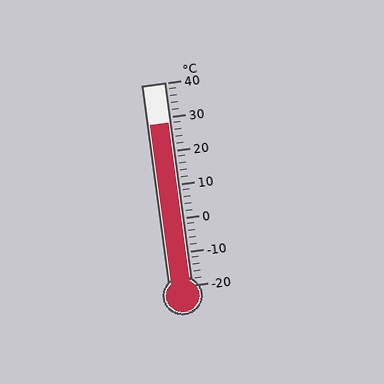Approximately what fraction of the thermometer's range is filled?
The thermometer is filled to approximately 80% of its range.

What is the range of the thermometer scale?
The thermometer scale ranges from -20°C to 40°C.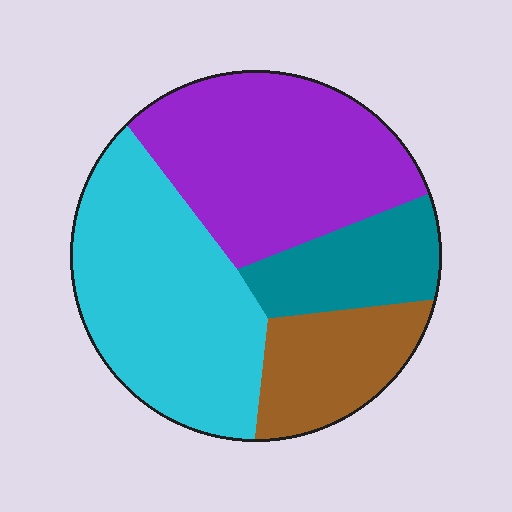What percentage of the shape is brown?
Brown takes up about one sixth (1/6) of the shape.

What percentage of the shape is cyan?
Cyan takes up between a quarter and a half of the shape.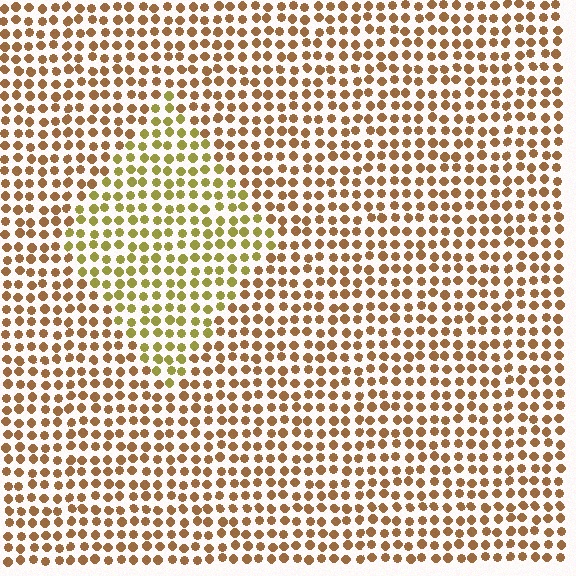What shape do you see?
I see a diamond.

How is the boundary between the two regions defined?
The boundary is defined purely by a slight shift in hue (about 34 degrees). Spacing, size, and orientation are identical on both sides.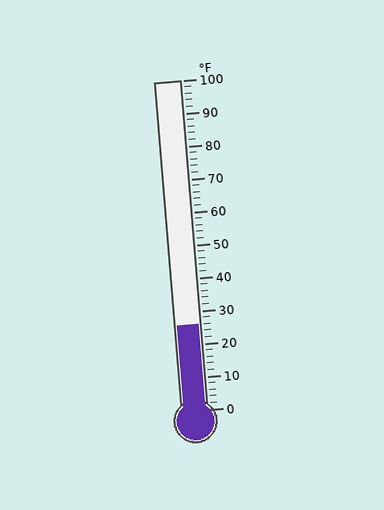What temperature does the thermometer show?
The thermometer shows approximately 26°F.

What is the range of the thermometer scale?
The thermometer scale ranges from 0°F to 100°F.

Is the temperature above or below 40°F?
The temperature is below 40°F.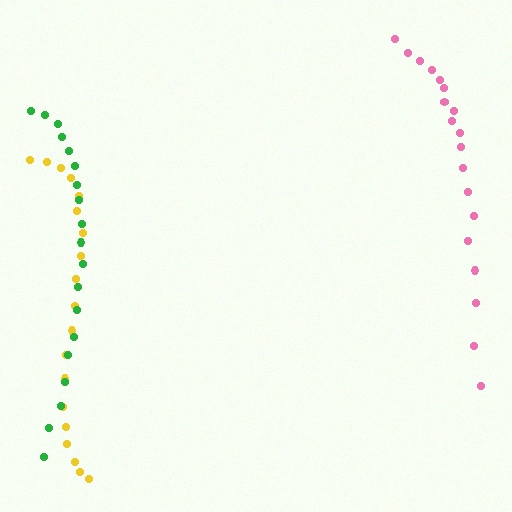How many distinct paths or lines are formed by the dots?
There are 3 distinct paths.